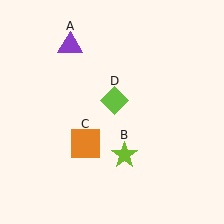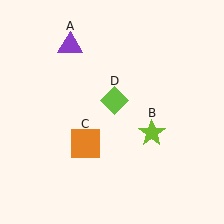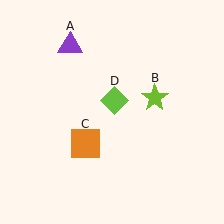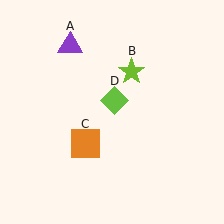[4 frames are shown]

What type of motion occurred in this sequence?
The lime star (object B) rotated counterclockwise around the center of the scene.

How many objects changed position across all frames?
1 object changed position: lime star (object B).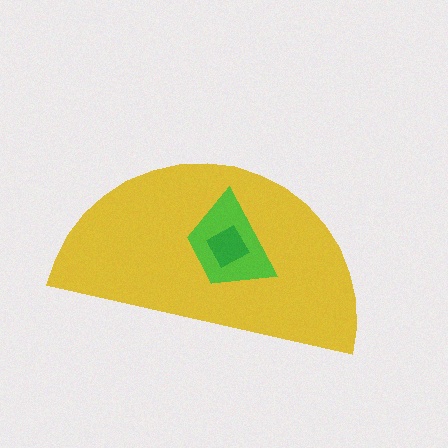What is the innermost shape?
The green diamond.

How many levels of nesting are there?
3.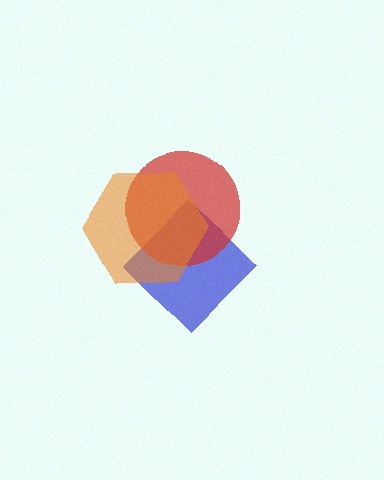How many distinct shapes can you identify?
There are 3 distinct shapes: a blue diamond, a red circle, an orange hexagon.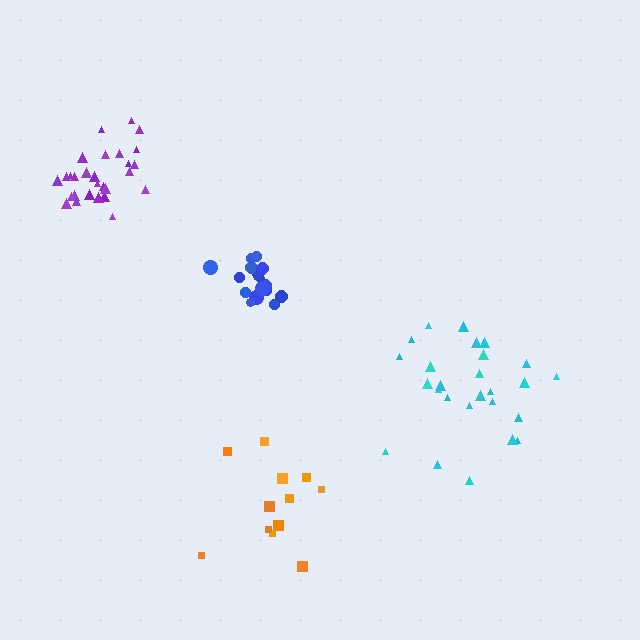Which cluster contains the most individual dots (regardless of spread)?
Purple (28).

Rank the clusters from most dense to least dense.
purple, blue, cyan, orange.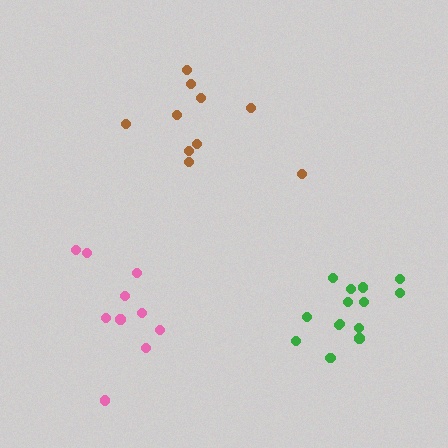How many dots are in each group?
Group 1: 14 dots, Group 2: 10 dots, Group 3: 10 dots (34 total).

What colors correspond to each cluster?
The clusters are colored: green, pink, brown.